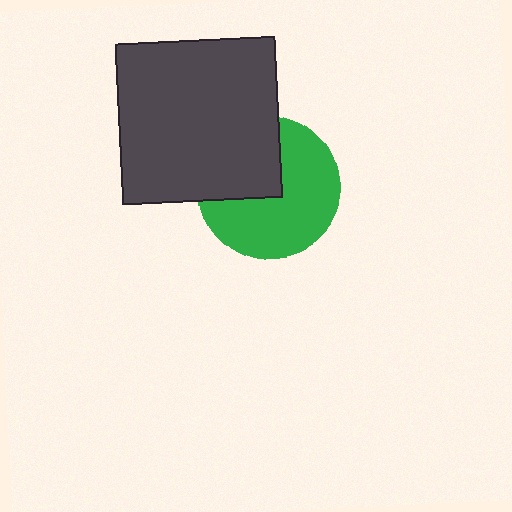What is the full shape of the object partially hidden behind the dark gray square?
The partially hidden object is a green circle.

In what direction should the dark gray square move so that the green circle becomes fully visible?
The dark gray square should move toward the upper-left. That is the shortest direction to clear the overlap and leave the green circle fully visible.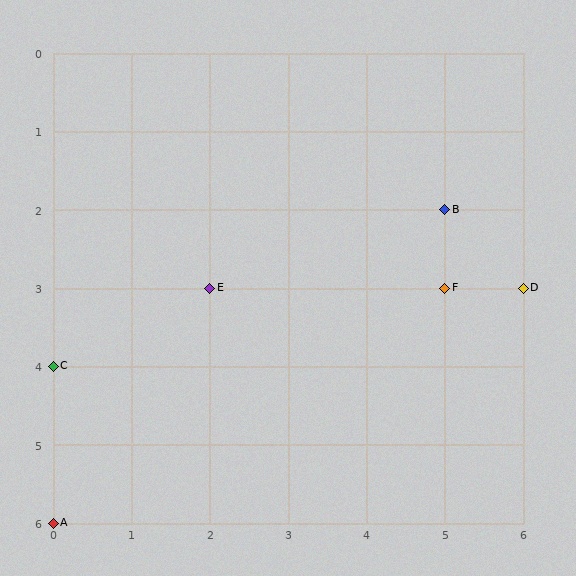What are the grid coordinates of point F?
Point F is at grid coordinates (5, 3).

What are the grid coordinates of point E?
Point E is at grid coordinates (2, 3).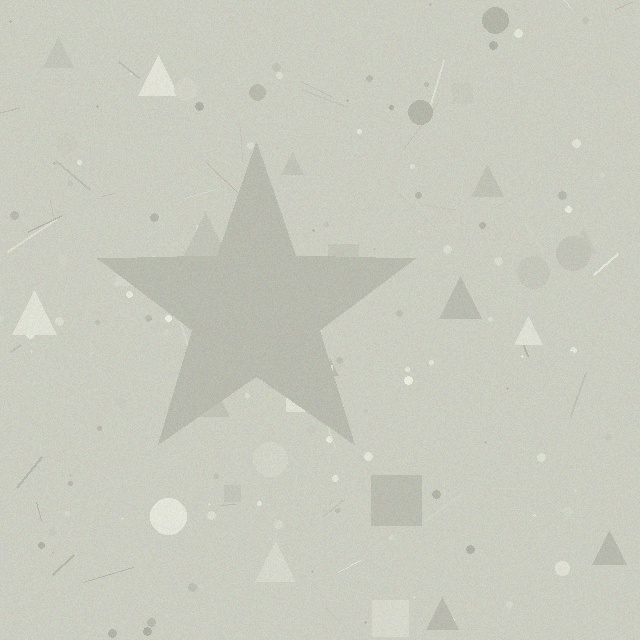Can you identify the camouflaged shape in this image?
The camouflaged shape is a star.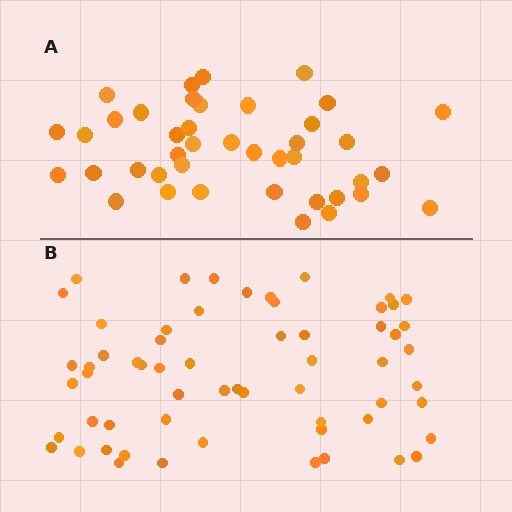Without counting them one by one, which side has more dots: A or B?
Region B (the bottom region) has more dots.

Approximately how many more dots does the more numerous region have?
Region B has approximately 20 more dots than region A.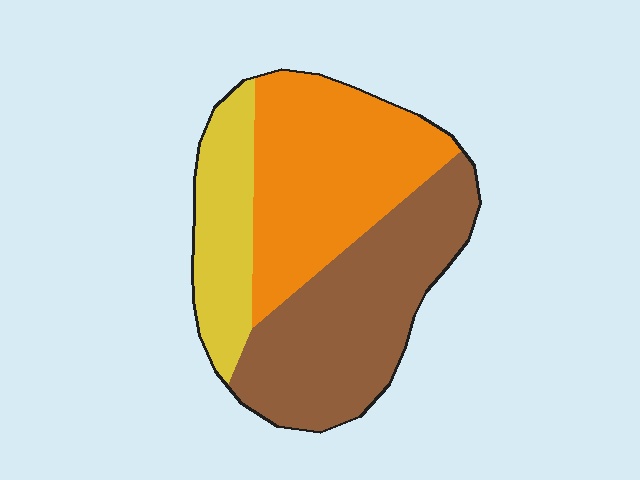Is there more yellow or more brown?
Brown.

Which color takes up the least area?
Yellow, at roughly 20%.